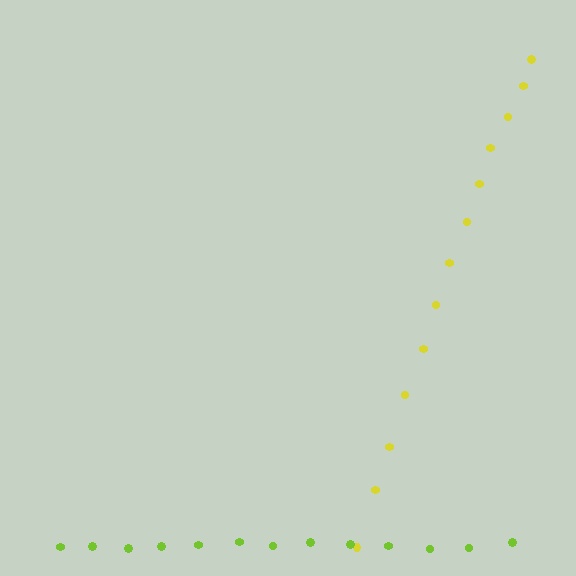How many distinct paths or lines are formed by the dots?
There are 2 distinct paths.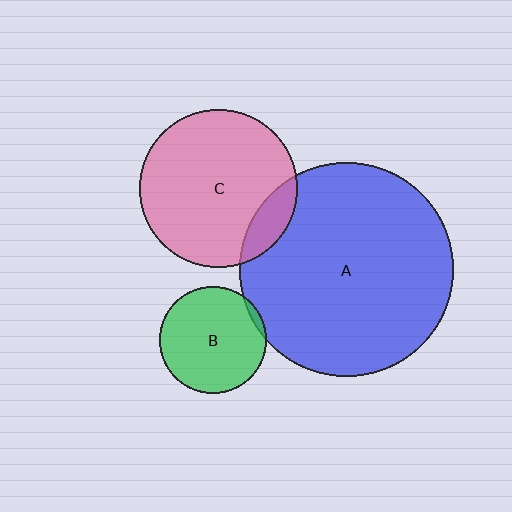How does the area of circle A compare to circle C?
Approximately 1.8 times.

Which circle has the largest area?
Circle A (blue).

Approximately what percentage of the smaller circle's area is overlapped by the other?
Approximately 5%.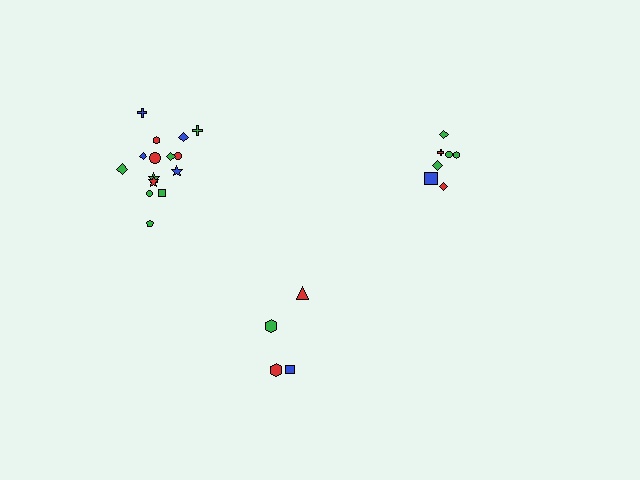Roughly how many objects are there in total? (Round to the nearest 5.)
Roughly 25 objects in total.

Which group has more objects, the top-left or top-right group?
The top-left group.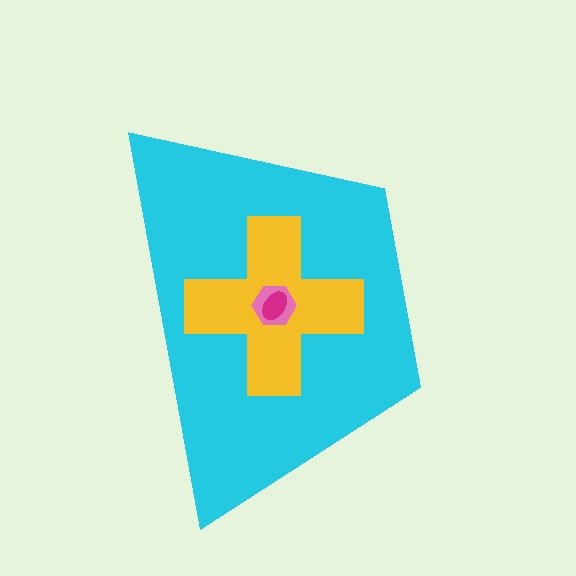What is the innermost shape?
The magenta ellipse.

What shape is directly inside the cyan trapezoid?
The yellow cross.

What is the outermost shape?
The cyan trapezoid.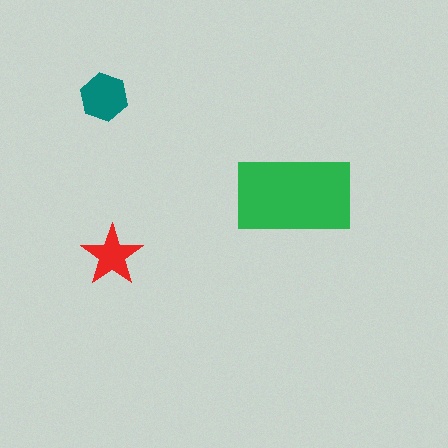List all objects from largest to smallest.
The green rectangle, the teal hexagon, the red star.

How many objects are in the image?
There are 3 objects in the image.